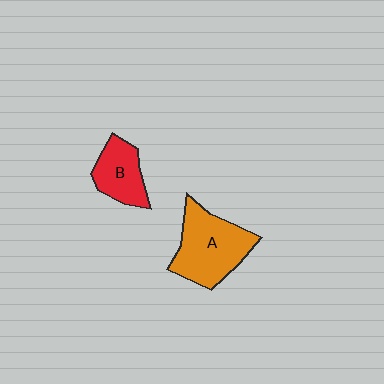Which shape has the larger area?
Shape A (orange).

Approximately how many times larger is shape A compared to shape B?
Approximately 1.7 times.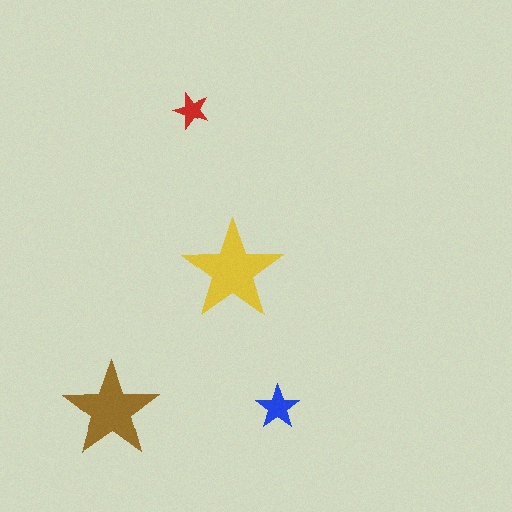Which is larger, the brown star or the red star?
The brown one.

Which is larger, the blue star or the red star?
The blue one.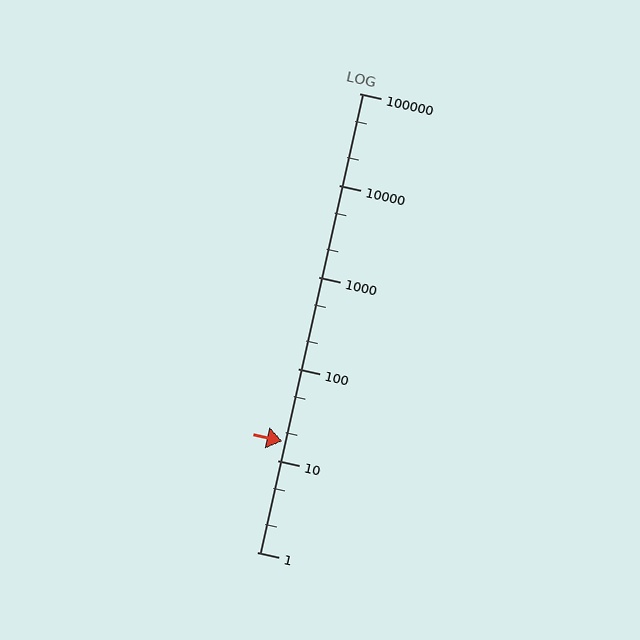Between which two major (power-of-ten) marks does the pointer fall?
The pointer is between 10 and 100.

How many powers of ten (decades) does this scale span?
The scale spans 5 decades, from 1 to 100000.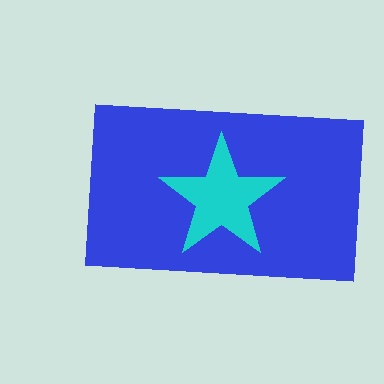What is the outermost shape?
The blue rectangle.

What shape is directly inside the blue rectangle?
The cyan star.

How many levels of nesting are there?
2.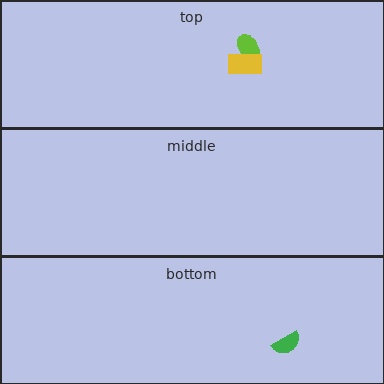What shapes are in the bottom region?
The green semicircle.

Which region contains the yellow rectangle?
The top region.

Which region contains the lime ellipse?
The top region.